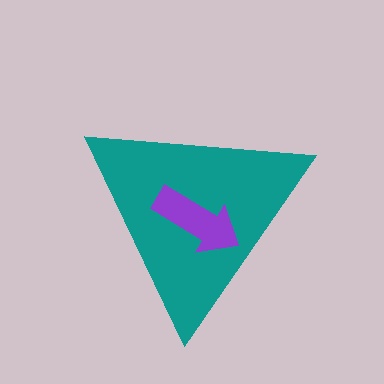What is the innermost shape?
The purple arrow.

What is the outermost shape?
The teal triangle.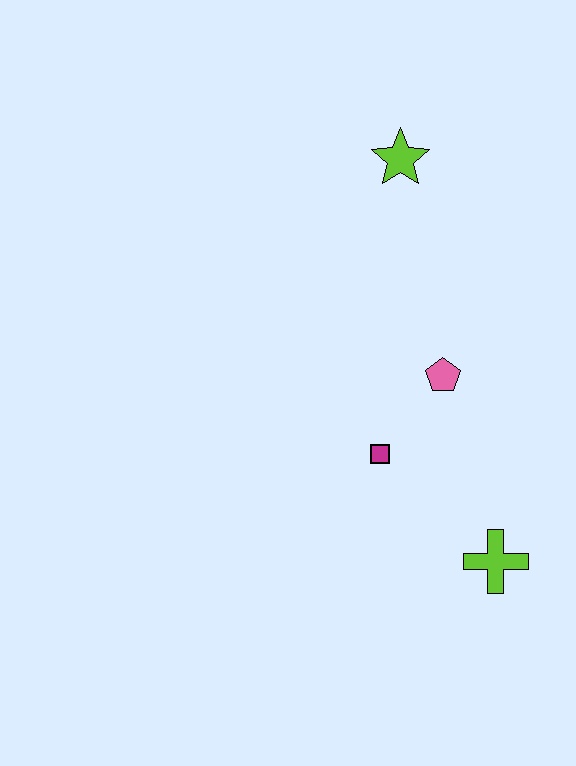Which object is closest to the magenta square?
The pink pentagon is closest to the magenta square.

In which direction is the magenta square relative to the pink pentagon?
The magenta square is below the pink pentagon.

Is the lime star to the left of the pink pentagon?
Yes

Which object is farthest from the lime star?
The lime cross is farthest from the lime star.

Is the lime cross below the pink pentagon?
Yes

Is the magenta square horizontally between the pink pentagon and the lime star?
No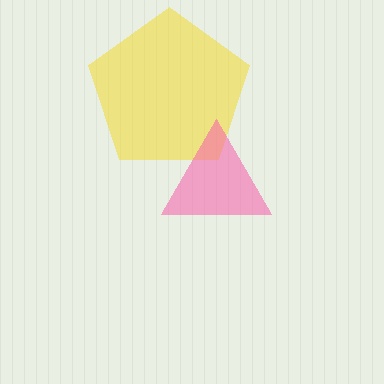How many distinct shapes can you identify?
There are 2 distinct shapes: a yellow pentagon, a pink triangle.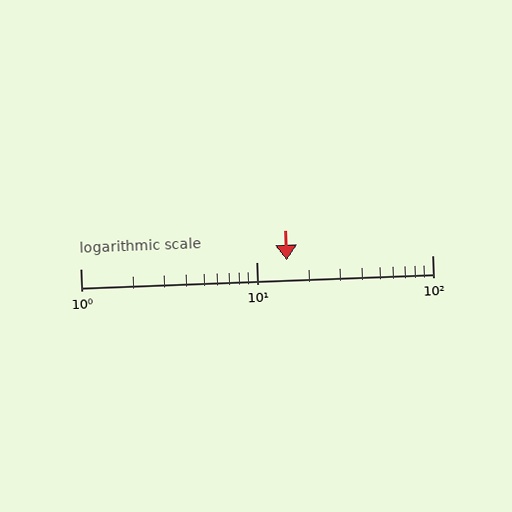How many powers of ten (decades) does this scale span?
The scale spans 2 decades, from 1 to 100.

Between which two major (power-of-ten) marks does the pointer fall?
The pointer is between 10 and 100.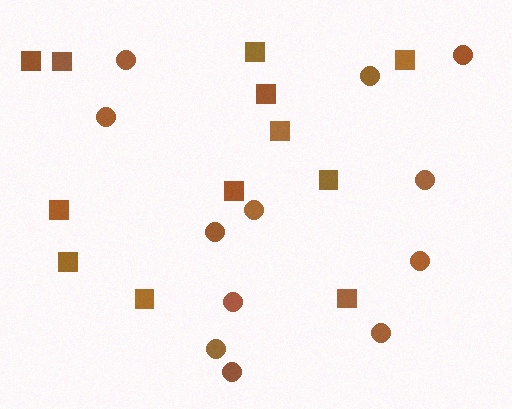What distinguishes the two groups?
There are 2 groups: one group of squares (12) and one group of circles (12).